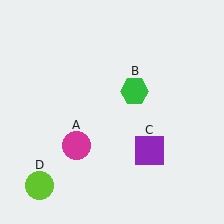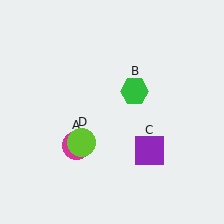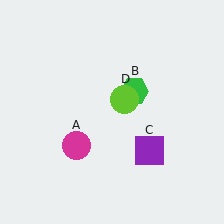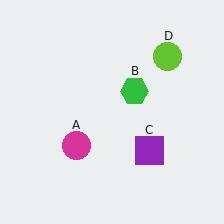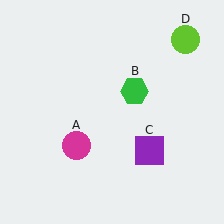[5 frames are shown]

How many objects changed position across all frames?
1 object changed position: lime circle (object D).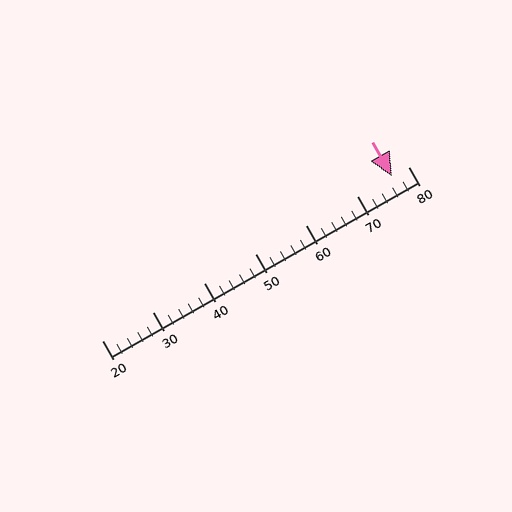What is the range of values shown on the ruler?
The ruler shows values from 20 to 80.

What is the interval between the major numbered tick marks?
The major tick marks are spaced 10 units apart.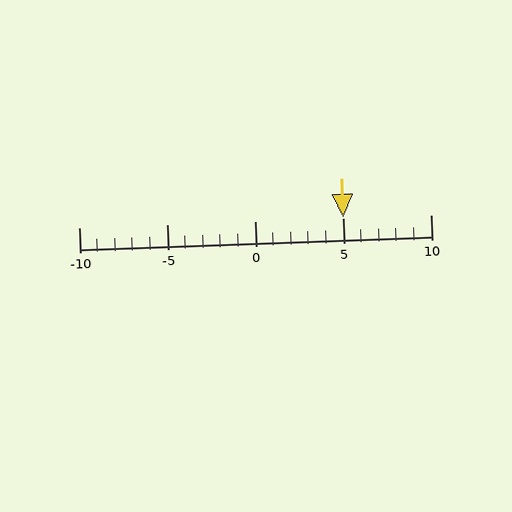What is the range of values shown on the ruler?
The ruler shows values from -10 to 10.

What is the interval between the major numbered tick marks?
The major tick marks are spaced 5 units apart.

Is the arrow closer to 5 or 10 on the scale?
The arrow is closer to 5.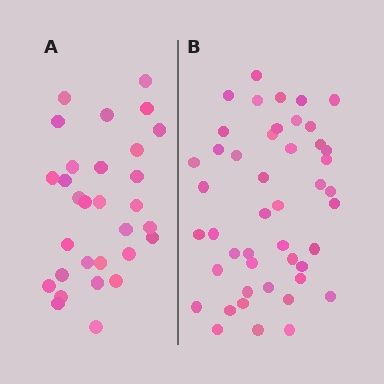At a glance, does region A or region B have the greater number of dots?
Region B (the right region) has more dots.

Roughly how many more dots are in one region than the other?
Region B has approximately 15 more dots than region A.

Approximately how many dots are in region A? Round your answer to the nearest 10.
About 30 dots.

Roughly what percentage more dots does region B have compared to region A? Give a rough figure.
About 55% more.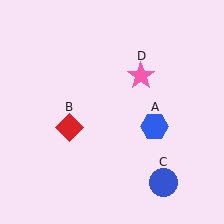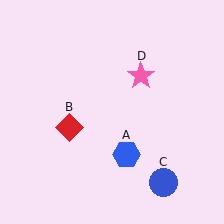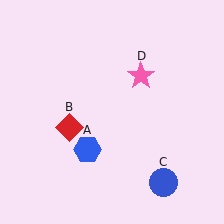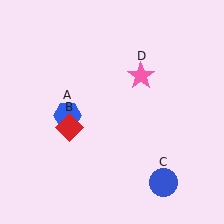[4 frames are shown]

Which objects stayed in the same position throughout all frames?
Red diamond (object B) and blue circle (object C) and pink star (object D) remained stationary.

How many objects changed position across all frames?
1 object changed position: blue hexagon (object A).